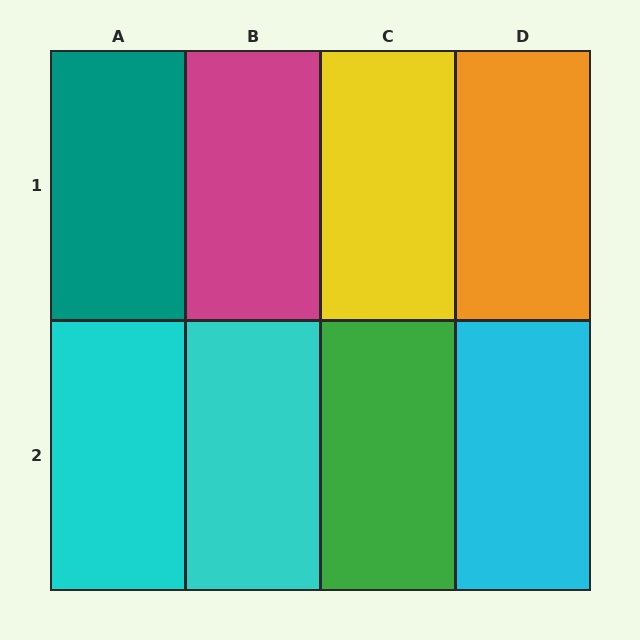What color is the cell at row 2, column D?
Cyan.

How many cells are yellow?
1 cell is yellow.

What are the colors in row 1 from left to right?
Teal, magenta, yellow, orange.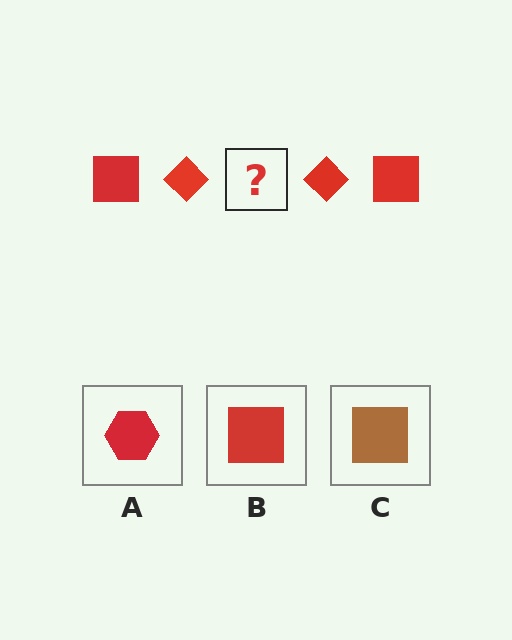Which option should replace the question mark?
Option B.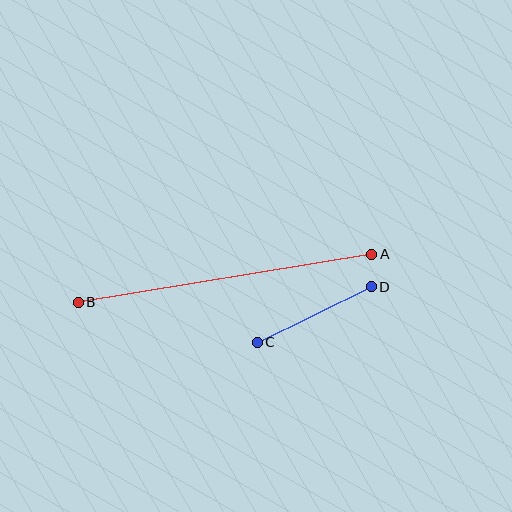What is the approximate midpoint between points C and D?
The midpoint is at approximately (314, 314) pixels.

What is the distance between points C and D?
The distance is approximately 127 pixels.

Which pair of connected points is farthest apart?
Points A and B are farthest apart.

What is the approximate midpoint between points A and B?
The midpoint is at approximately (225, 278) pixels.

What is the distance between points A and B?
The distance is approximately 297 pixels.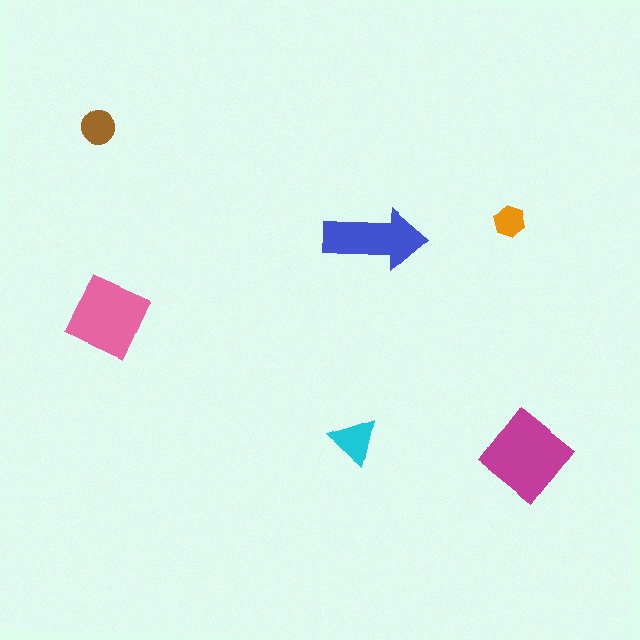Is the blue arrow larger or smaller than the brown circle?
Larger.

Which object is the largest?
The magenta diamond.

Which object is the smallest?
The orange hexagon.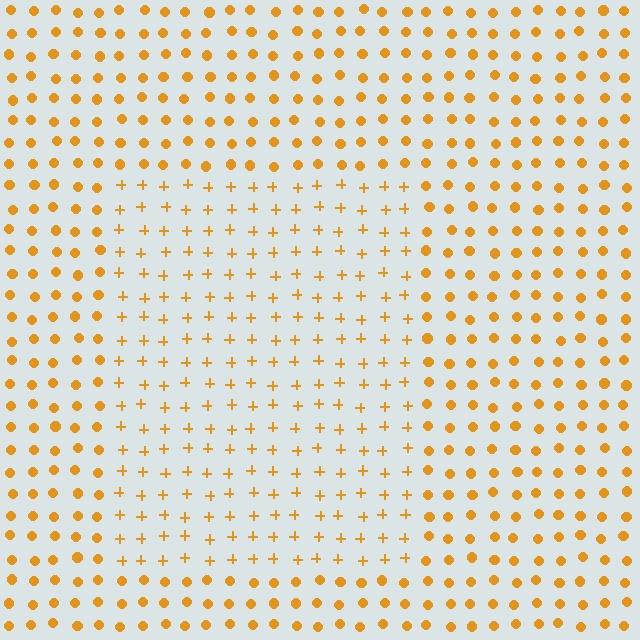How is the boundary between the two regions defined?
The boundary is defined by a change in element shape: plus signs inside vs. circles outside. All elements share the same color and spacing.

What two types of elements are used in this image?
The image uses plus signs inside the rectangle region and circles outside it.